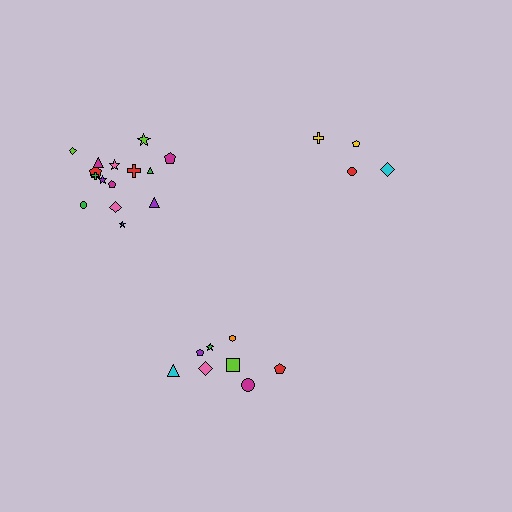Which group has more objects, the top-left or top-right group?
The top-left group.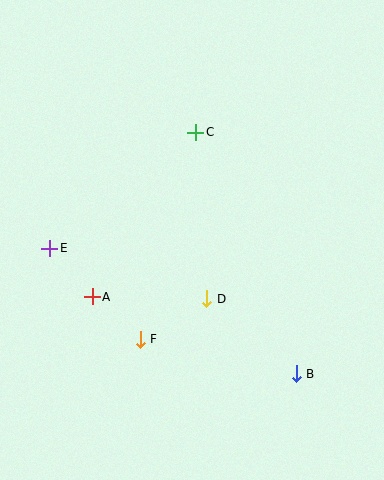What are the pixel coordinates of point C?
Point C is at (196, 132).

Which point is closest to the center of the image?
Point D at (207, 299) is closest to the center.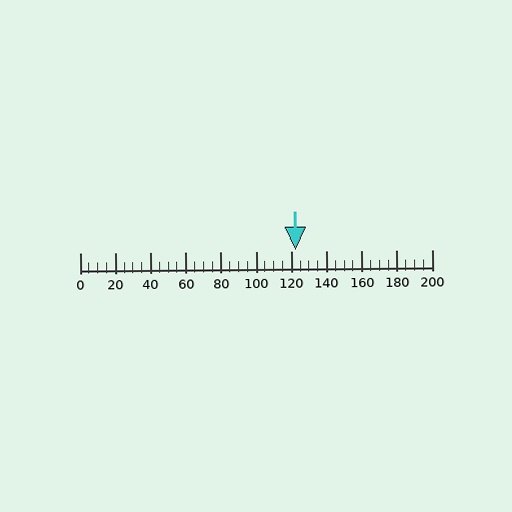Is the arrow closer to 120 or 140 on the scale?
The arrow is closer to 120.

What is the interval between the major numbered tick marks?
The major tick marks are spaced 20 units apart.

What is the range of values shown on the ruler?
The ruler shows values from 0 to 200.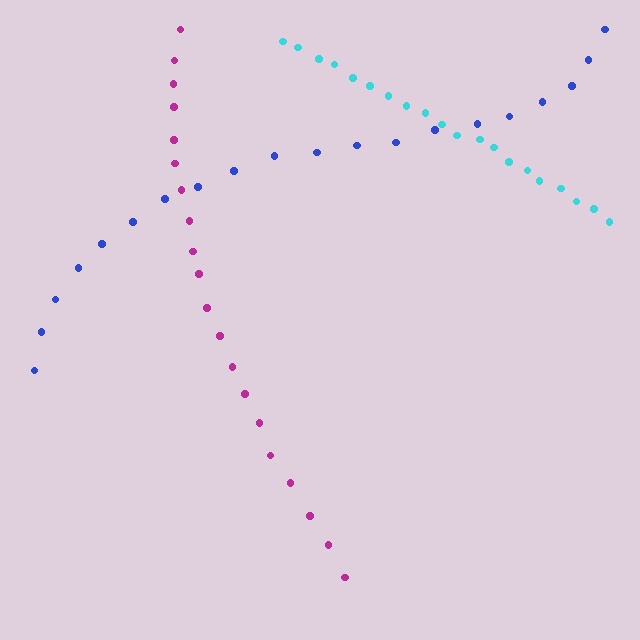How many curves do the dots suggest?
There are 3 distinct paths.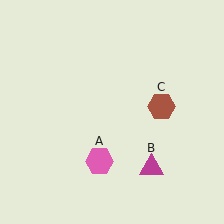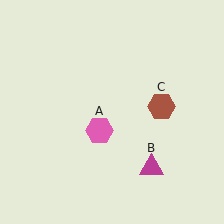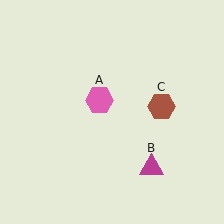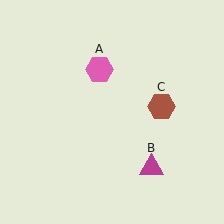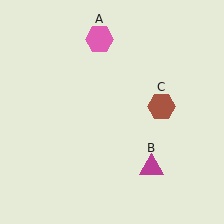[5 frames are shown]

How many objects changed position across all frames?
1 object changed position: pink hexagon (object A).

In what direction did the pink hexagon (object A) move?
The pink hexagon (object A) moved up.